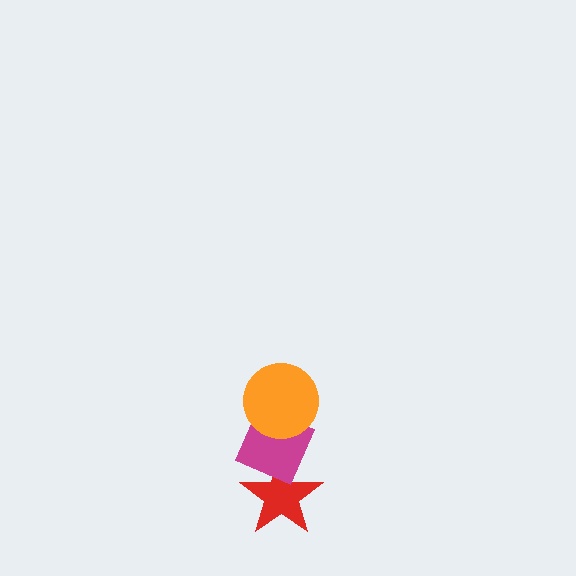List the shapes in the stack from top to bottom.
From top to bottom: the orange circle, the magenta diamond, the red star.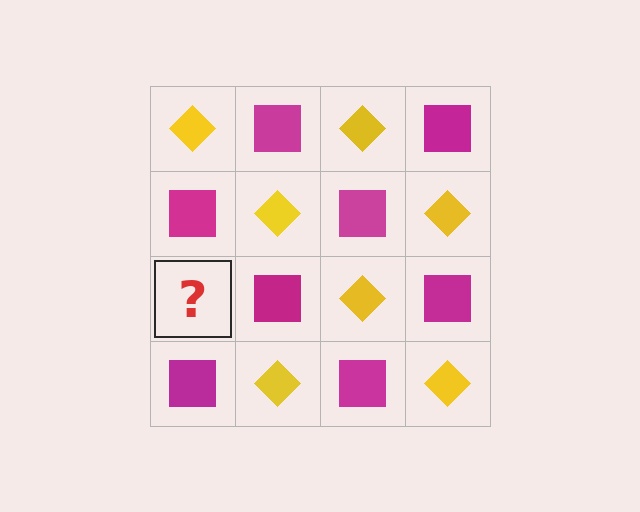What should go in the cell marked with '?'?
The missing cell should contain a yellow diamond.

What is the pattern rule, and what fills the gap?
The rule is that it alternates yellow diamond and magenta square in a checkerboard pattern. The gap should be filled with a yellow diamond.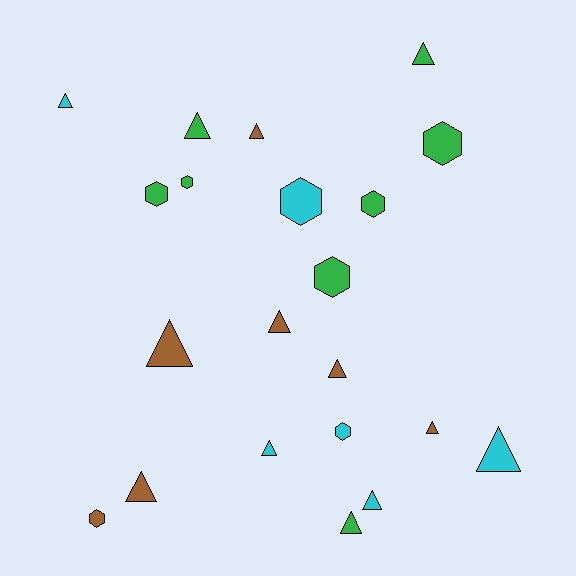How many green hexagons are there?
There are 5 green hexagons.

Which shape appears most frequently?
Triangle, with 13 objects.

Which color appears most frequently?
Green, with 8 objects.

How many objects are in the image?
There are 21 objects.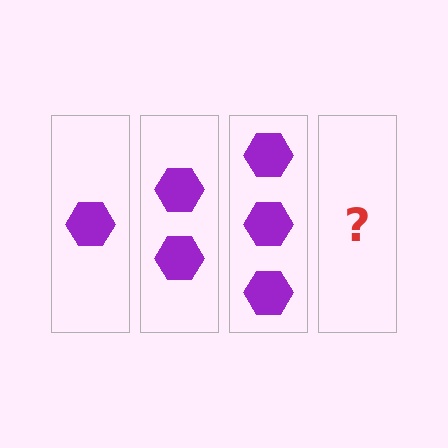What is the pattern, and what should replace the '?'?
The pattern is that each step adds one more hexagon. The '?' should be 4 hexagons.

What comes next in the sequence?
The next element should be 4 hexagons.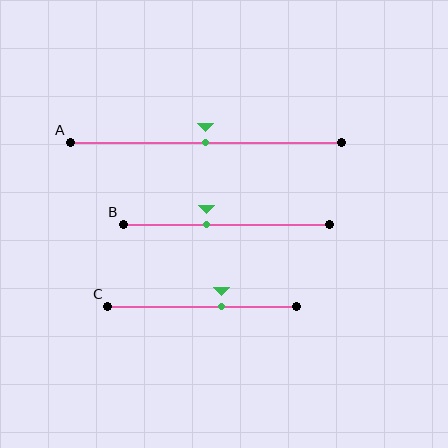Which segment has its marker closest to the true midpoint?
Segment A has its marker closest to the true midpoint.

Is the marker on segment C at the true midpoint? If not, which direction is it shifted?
No, the marker on segment C is shifted to the right by about 10% of the segment length.